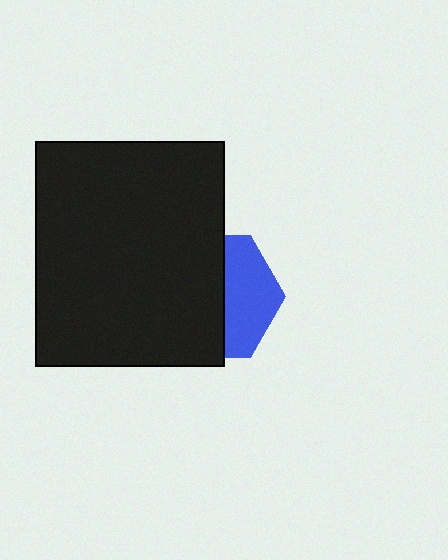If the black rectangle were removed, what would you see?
You would see the complete blue hexagon.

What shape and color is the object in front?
The object in front is a black rectangle.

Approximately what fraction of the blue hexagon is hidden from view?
Roughly 59% of the blue hexagon is hidden behind the black rectangle.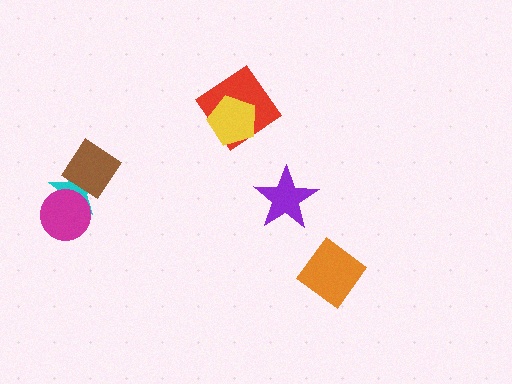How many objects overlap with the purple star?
0 objects overlap with the purple star.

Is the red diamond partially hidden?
Yes, it is partially covered by another shape.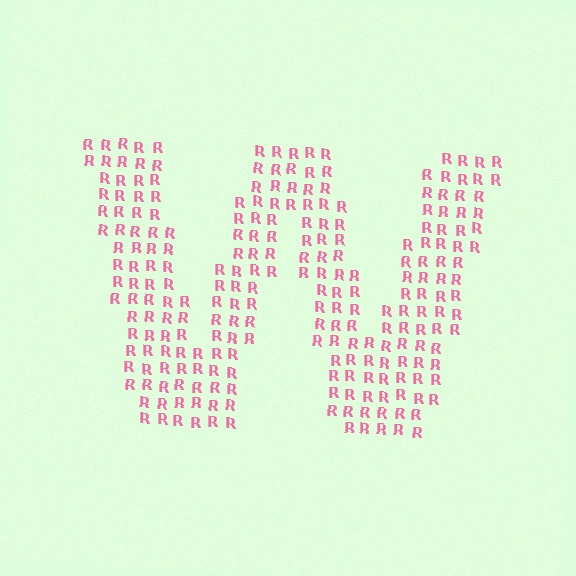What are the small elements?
The small elements are letter R's.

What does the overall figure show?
The overall figure shows the letter W.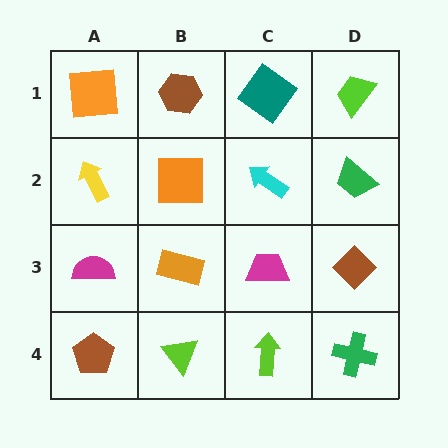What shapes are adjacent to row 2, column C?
A teal diamond (row 1, column C), a magenta trapezoid (row 3, column C), an orange square (row 2, column B), a green trapezoid (row 2, column D).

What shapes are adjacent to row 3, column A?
A yellow arrow (row 2, column A), a brown pentagon (row 4, column A), an orange rectangle (row 3, column B).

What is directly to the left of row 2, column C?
An orange square.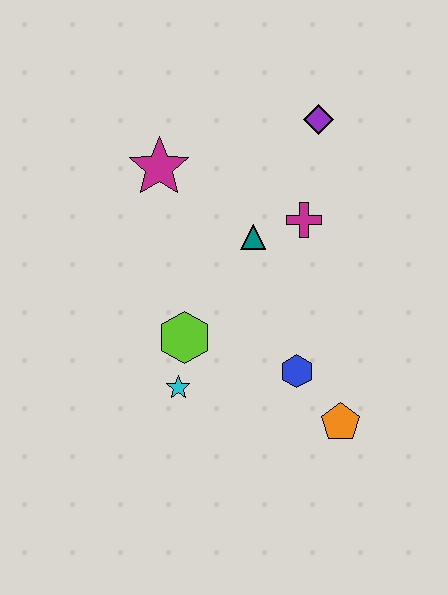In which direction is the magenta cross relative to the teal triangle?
The magenta cross is to the right of the teal triangle.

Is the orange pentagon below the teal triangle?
Yes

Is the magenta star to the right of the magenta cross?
No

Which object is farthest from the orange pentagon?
The magenta star is farthest from the orange pentagon.